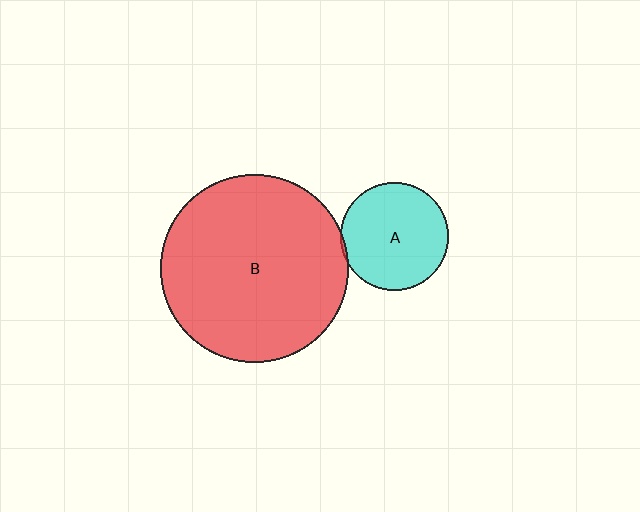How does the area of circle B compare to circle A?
Approximately 3.0 times.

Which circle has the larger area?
Circle B (red).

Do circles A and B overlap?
Yes.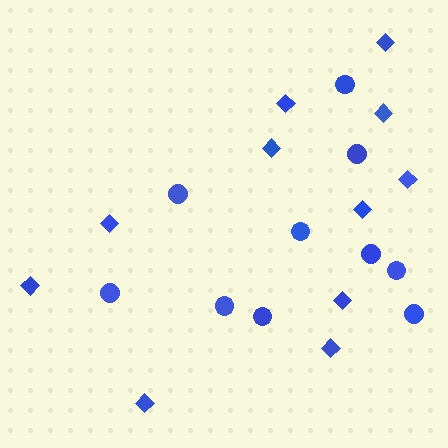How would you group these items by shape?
There are 2 groups: one group of circles (10) and one group of diamonds (11).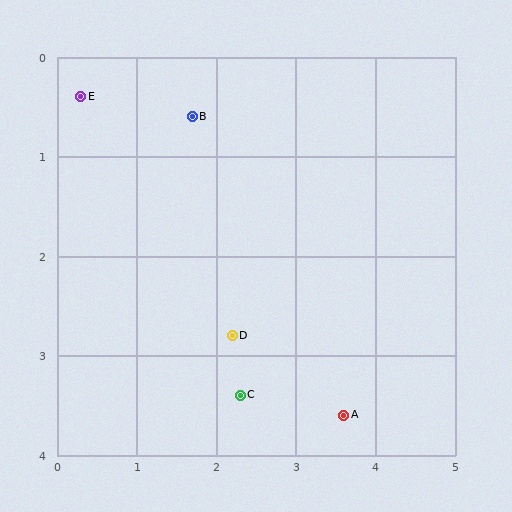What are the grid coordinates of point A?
Point A is at approximately (3.6, 3.6).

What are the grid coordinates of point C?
Point C is at approximately (2.3, 3.4).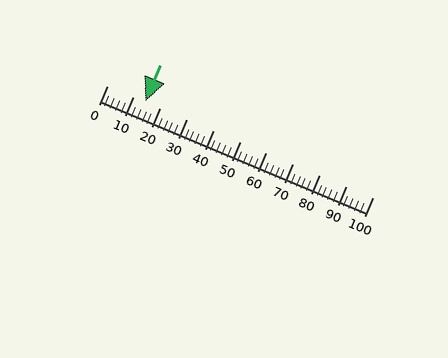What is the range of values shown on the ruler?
The ruler shows values from 0 to 100.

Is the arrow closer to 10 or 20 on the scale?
The arrow is closer to 10.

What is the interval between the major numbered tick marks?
The major tick marks are spaced 10 units apart.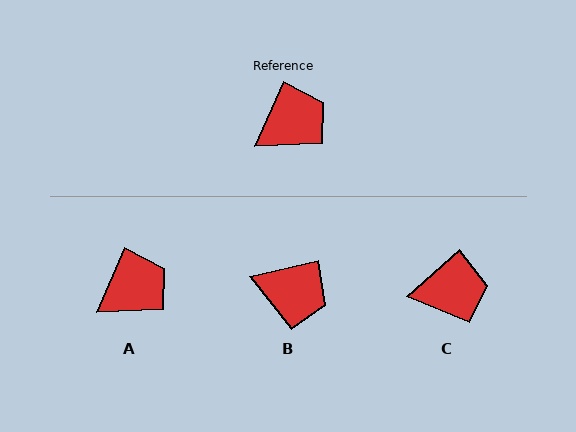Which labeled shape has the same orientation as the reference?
A.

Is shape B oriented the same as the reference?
No, it is off by about 54 degrees.